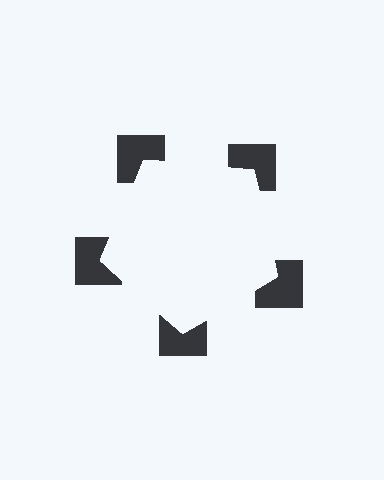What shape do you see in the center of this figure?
An illusory pentagon — its edges are inferred from the aligned wedge cuts in the notched squares, not physically drawn.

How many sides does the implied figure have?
5 sides.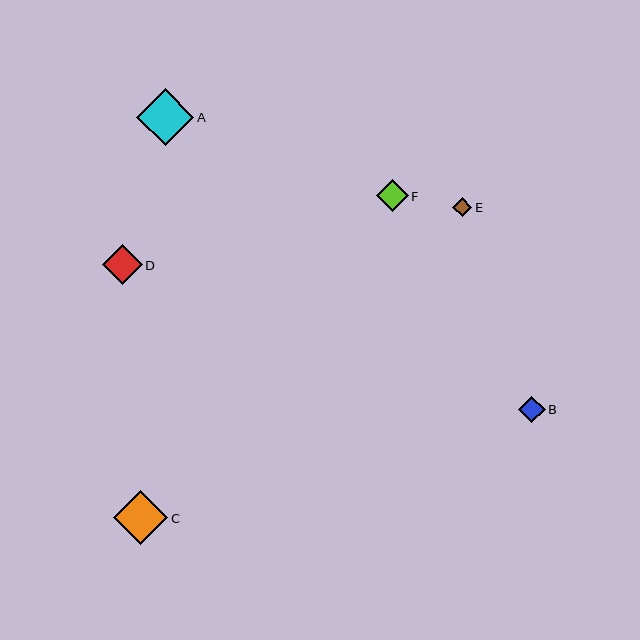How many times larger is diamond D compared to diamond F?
Diamond D is approximately 1.3 times the size of diamond F.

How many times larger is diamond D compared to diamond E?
Diamond D is approximately 2.1 times the size of diamond E.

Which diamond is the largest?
Diamond A is the largest with a size of approximately 57 pixels.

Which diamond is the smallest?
Diamond E is the smallest with a size of approximately 19 pixels.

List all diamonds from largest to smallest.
From largest to smallest: A, C, D, F, B, E.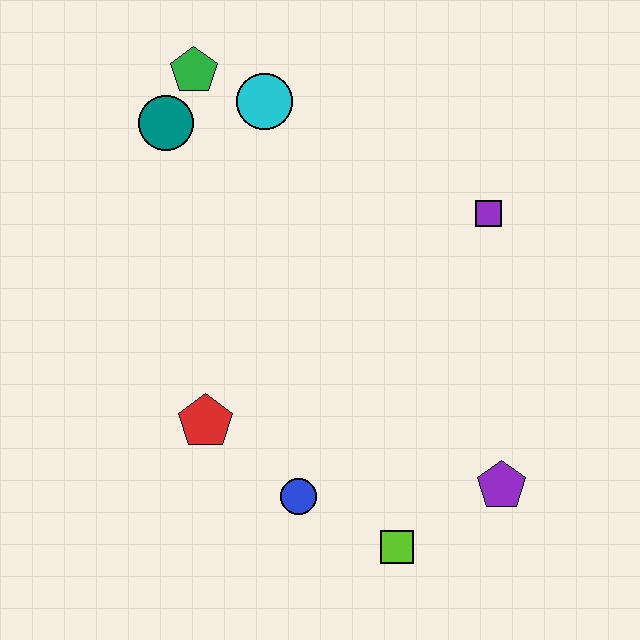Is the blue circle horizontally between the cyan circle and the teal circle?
No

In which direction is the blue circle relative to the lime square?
The blue circle is to the left of the lime square.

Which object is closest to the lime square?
The blue circle is closest to the lime square.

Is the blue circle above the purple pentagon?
No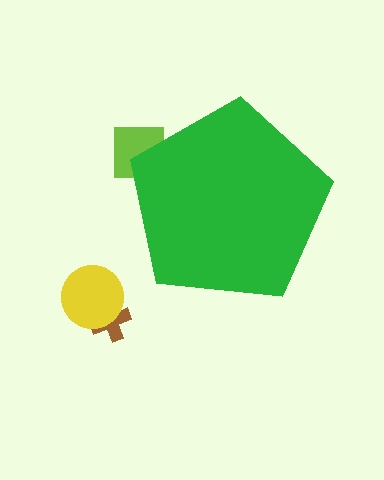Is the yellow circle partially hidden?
No, the yellow circle is fully visible.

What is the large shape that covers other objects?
A green pentagon.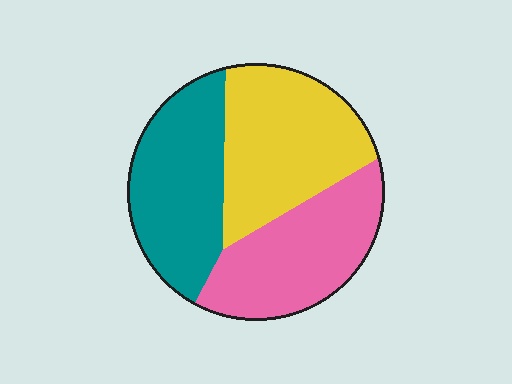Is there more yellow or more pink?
Yellow.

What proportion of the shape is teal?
Teal takes up about one third (1/3) of the shape.